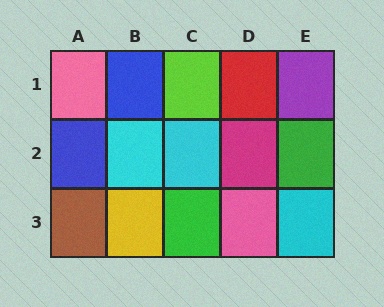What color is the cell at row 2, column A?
Blue.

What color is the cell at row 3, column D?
Pink.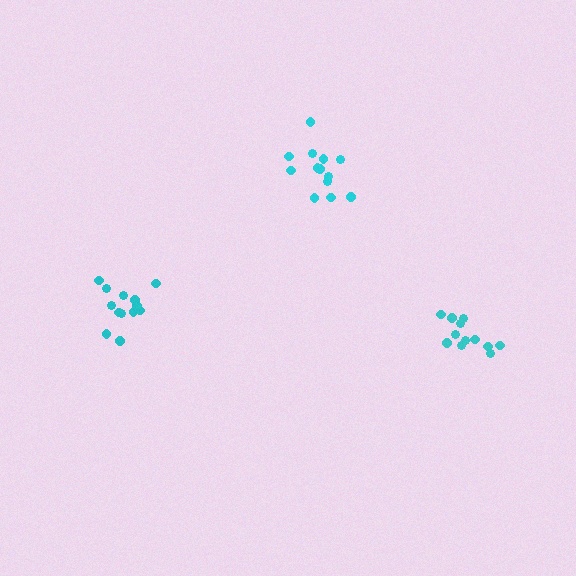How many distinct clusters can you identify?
There are 3 distinct clusters.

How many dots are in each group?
Group 1: 13 dots, Group 2: 12 dots, Group 3: 13 dots (38 total).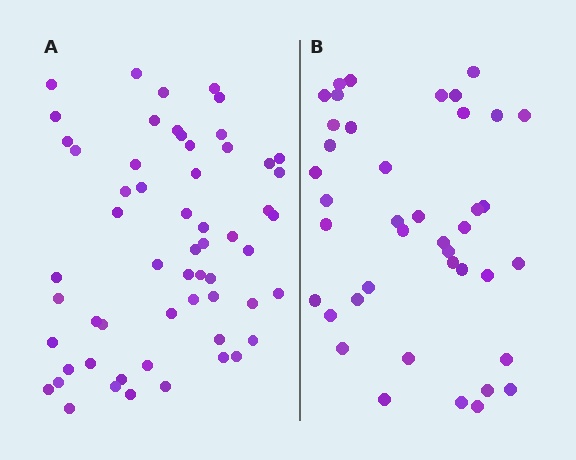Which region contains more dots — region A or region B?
Region A (the left region) has more dots.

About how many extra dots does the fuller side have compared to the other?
Region A has approximately 15 more dots than region B.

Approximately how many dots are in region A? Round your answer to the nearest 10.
About 60 dots. (The exact count is 58, which rounds to 60.)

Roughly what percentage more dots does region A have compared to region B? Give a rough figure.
About 40% more.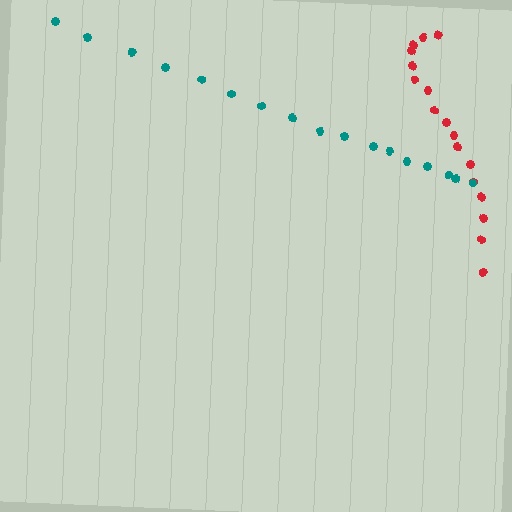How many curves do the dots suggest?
There are 2 distinct paths.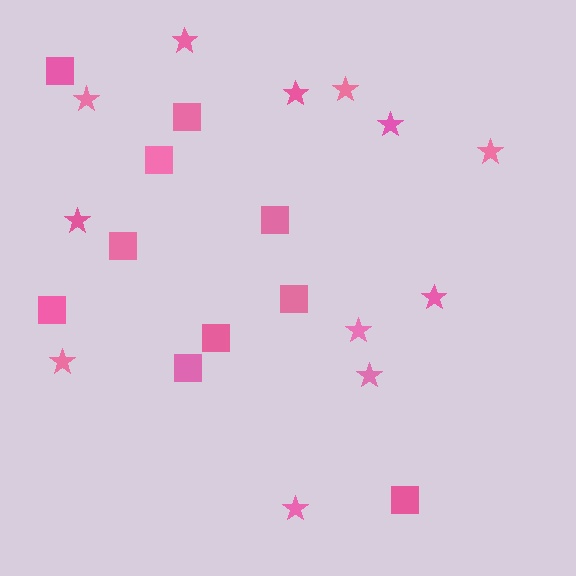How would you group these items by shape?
There are 2 groups: one group of squares (10) and one group of stars (12).